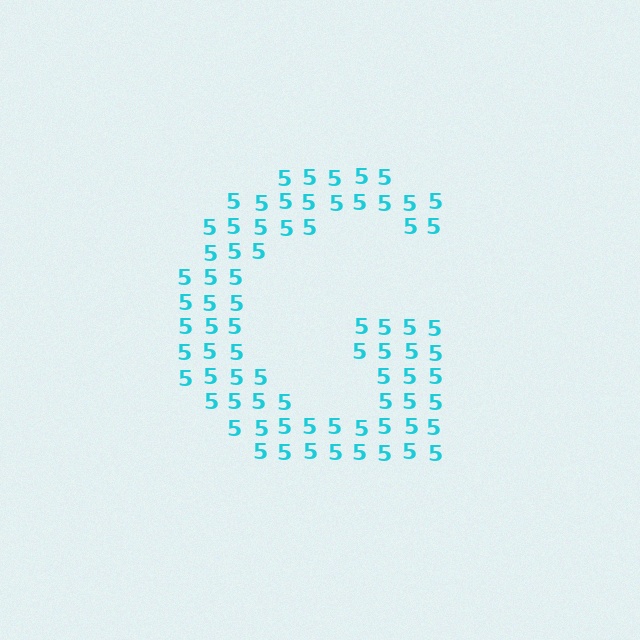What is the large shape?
The large shape is the letter G.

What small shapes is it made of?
It is made of small digit 5's.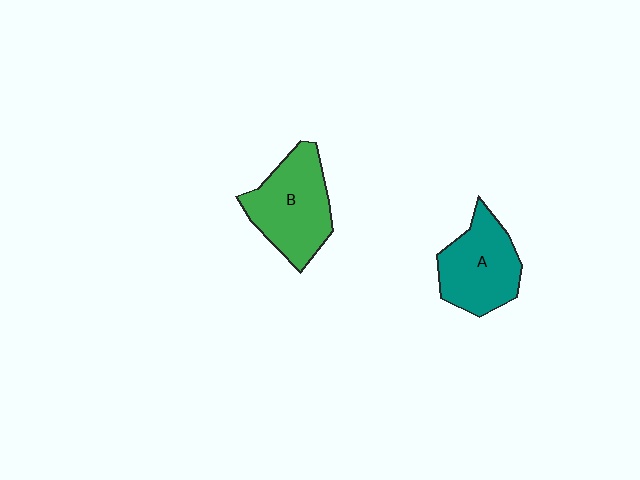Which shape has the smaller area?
Shape A (teal).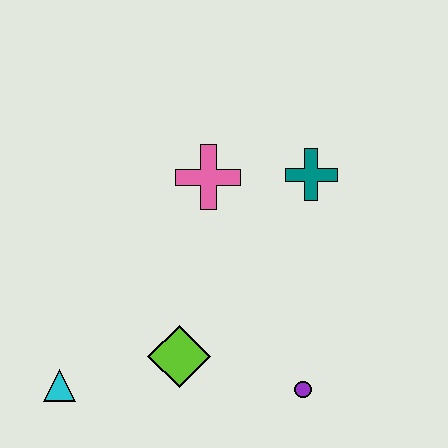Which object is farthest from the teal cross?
The cyan triangle is farthest from the teal cross.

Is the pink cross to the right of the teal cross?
No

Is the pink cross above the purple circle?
Yes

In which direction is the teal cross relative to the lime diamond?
The teal cross is above the lime diamond.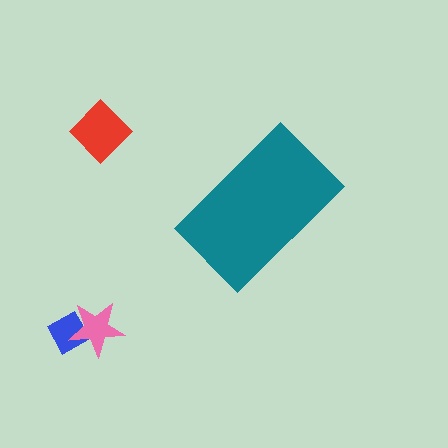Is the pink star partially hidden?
No, the pink star is fully visible.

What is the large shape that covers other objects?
A teal rectangle.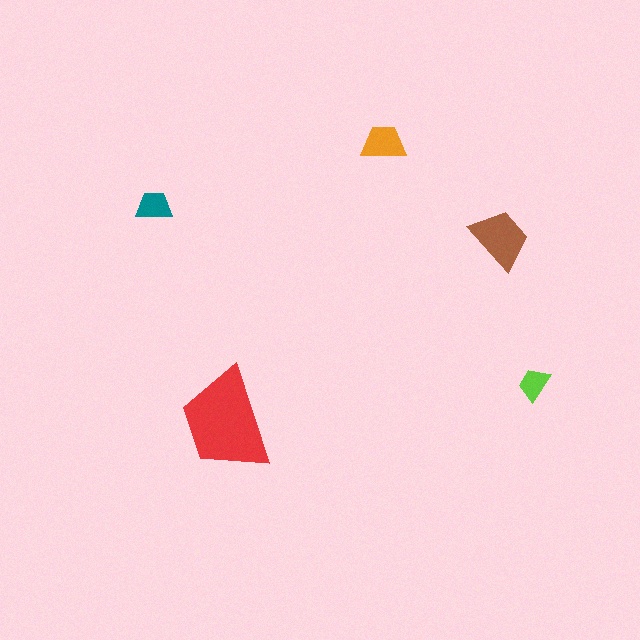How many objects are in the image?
There are 5 objects in the image.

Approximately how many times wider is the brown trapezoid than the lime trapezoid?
About 2 times wider.